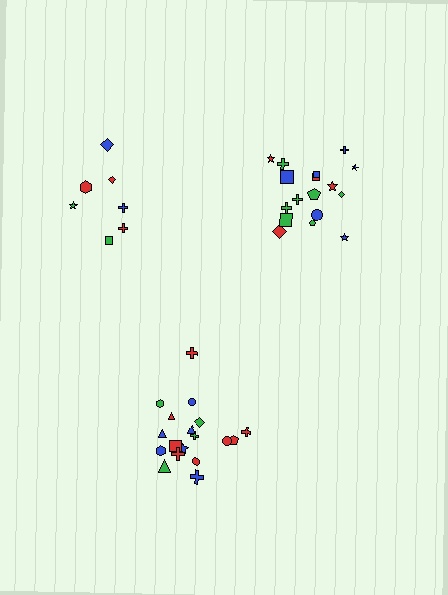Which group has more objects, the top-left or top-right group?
The top-right group.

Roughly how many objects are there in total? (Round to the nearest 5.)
Roughly 45 objects in total.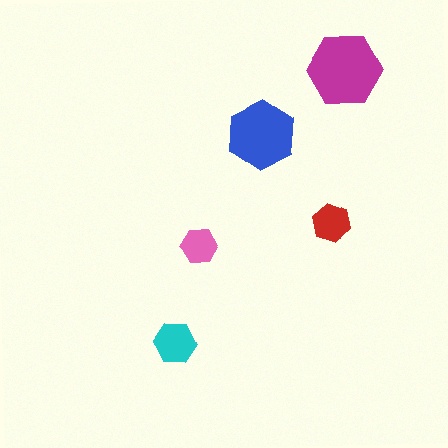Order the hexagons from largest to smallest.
the magenta one, the blue one, the cyan one, the red one, the pink one.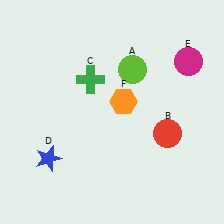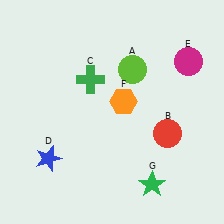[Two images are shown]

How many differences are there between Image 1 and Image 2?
There is 1 difference between the two images.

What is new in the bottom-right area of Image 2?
A green star (G) was added in the bottom-right area of Image 2.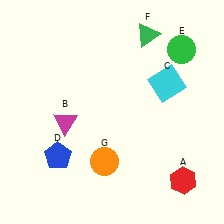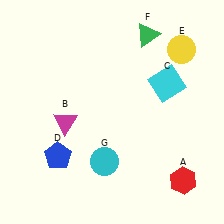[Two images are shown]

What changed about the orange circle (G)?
In Image 1, G is orange. In Image 2, it changed to cyan.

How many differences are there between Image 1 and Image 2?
There are 2 differences between the two images.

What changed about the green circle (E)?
In Image 1, E is green. In Image 2, it changed to yellow.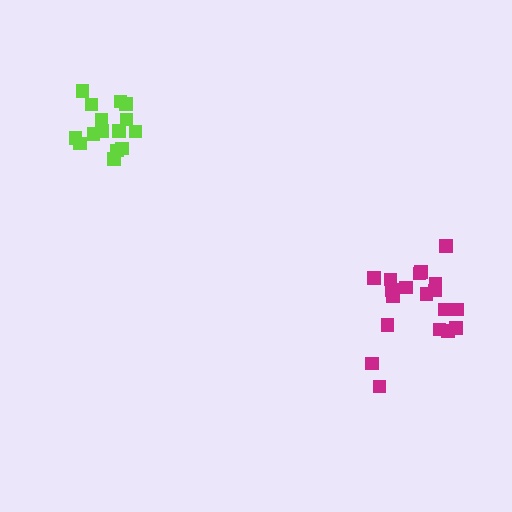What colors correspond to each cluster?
The clusters are colored: lime, magenta.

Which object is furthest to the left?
The lime cluster is leftmost.